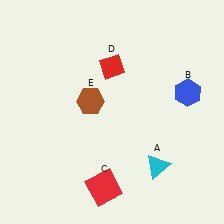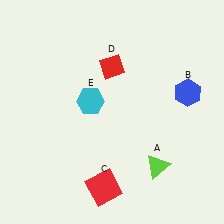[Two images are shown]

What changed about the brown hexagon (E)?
In Image 1, E is brown. In Image 2, it changed to cyan.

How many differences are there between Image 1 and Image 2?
There are 2 differences between the two images.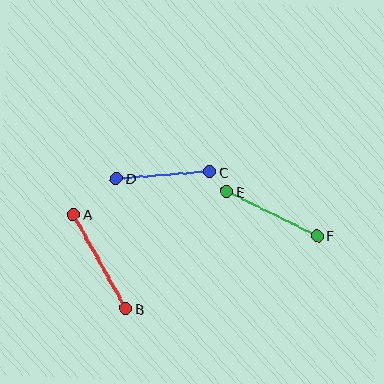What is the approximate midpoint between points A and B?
The midpoint is at approximately (100, 261) pixels.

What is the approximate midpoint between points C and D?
The midpoint is at approximately (163, 175) pixels.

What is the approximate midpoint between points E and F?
The midpoint is at approximately (272, 214) pixels.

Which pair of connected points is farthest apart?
Points A and B are farthest apart.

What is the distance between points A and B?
The distance is approximately 108 pixels.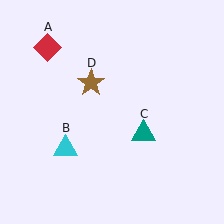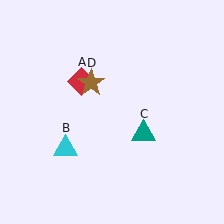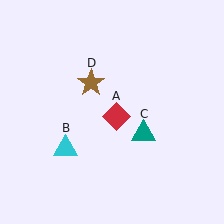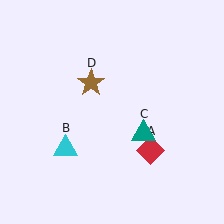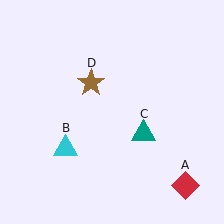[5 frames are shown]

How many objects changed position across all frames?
1 object changed position: red diamond (object A).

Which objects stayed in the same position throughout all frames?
Cyan triangle (object B) and teal triangle (object C) and brown star (object D) remained stationary.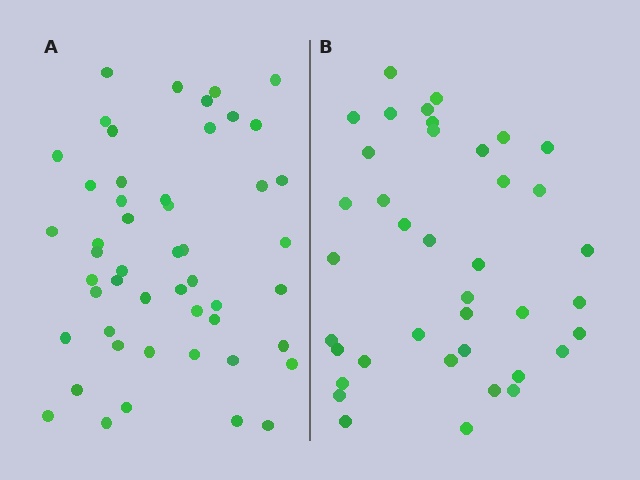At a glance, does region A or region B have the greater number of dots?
Region A (the left region) has more dots.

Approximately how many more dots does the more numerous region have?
Region A has roughly 12 or so more dots than region B.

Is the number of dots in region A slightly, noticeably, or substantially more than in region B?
Region A has noticeably more, but not dramatically so. The ratio is roughly 1.3 to 1.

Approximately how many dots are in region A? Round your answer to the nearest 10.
About 50 dots.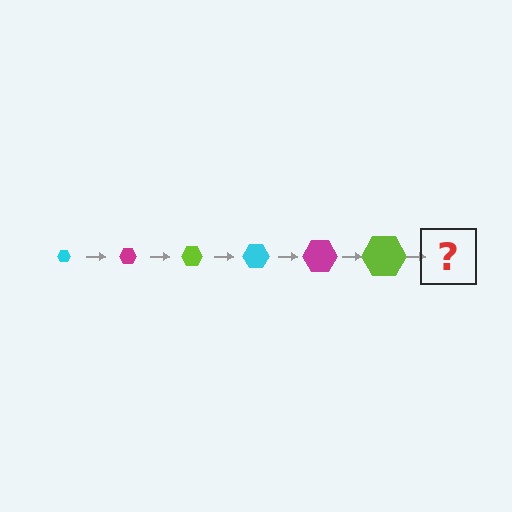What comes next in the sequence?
The next element should be a cyan hexagon, larger than the previous one.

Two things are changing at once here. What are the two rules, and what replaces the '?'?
The two rules are that the hexagon grows larger each step and the color cycles through cyan, magenta, and lime. The '?' should be a cyan hexagon, larger than the previous one.